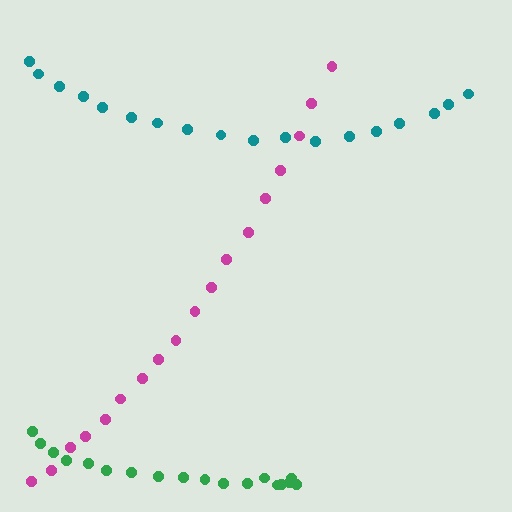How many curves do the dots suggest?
There are 3 distinct paths.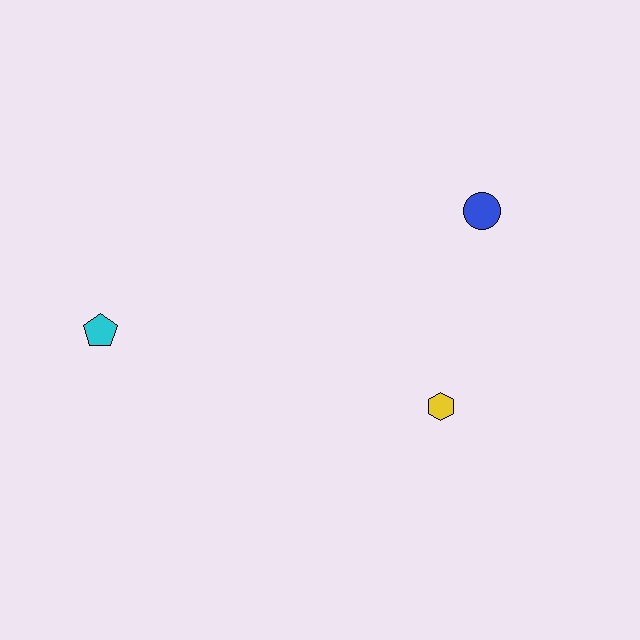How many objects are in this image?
There are 3 objects.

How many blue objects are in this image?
There is 1 blue object.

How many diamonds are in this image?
There are no diamonds.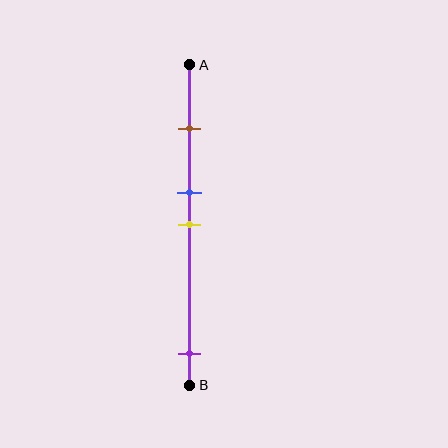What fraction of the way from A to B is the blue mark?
The blue mark is approximately 40% (0.4) of the way from A to B.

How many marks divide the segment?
There are 4 marks dividing the segment.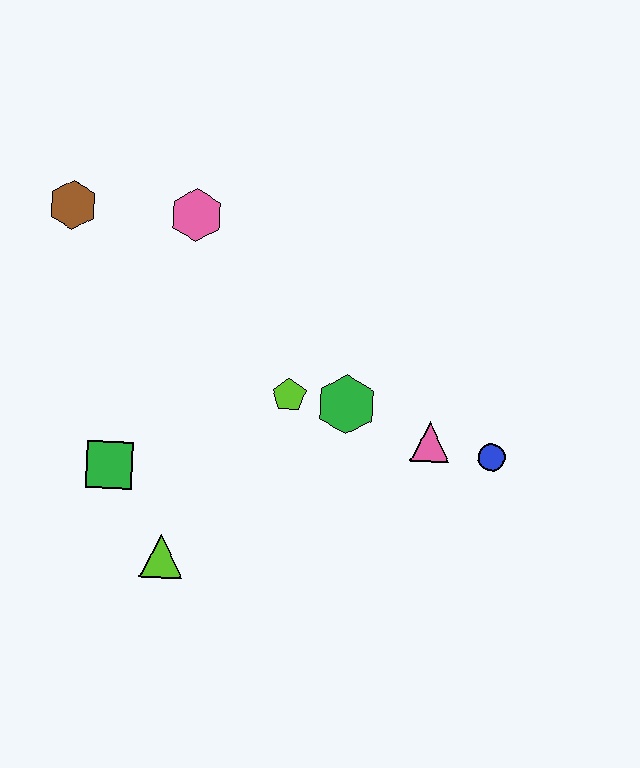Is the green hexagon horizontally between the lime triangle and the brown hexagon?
No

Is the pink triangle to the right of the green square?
Yes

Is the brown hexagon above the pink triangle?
Yes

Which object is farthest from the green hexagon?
The brown hexagon is farthest from the green hexagon.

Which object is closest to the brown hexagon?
The pink hexagon is closest to the brown hexagon.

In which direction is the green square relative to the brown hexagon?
The green square is below the brown hexagon.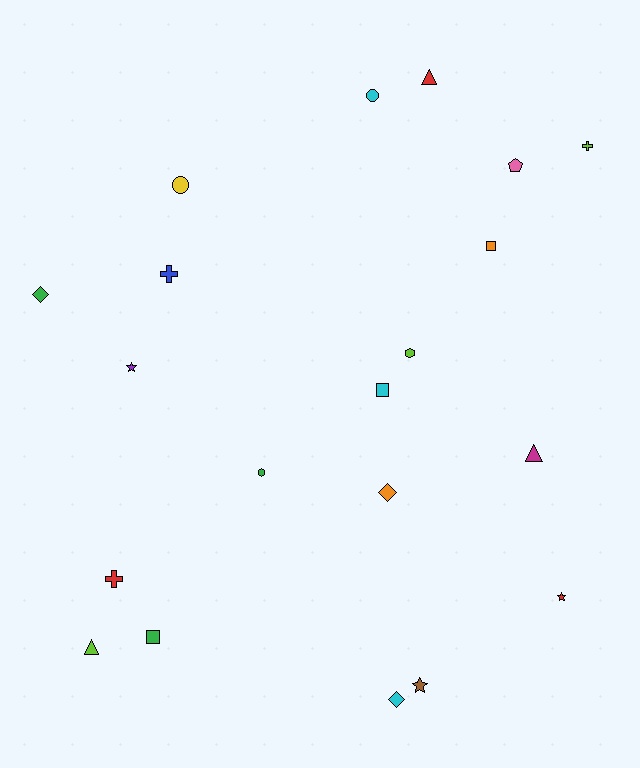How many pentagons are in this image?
There is 1 pentagon.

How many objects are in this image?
There are 20 objects.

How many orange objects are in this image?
There are 2 orange objects.